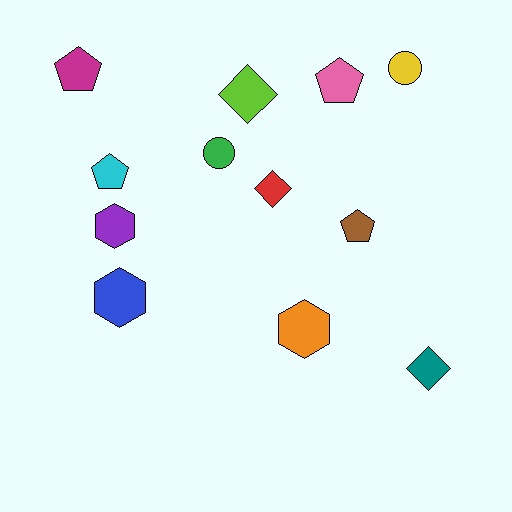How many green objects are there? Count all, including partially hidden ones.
There is 1 green object.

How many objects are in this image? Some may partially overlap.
There are 12 objects.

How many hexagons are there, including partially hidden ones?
There are 3 hexagons.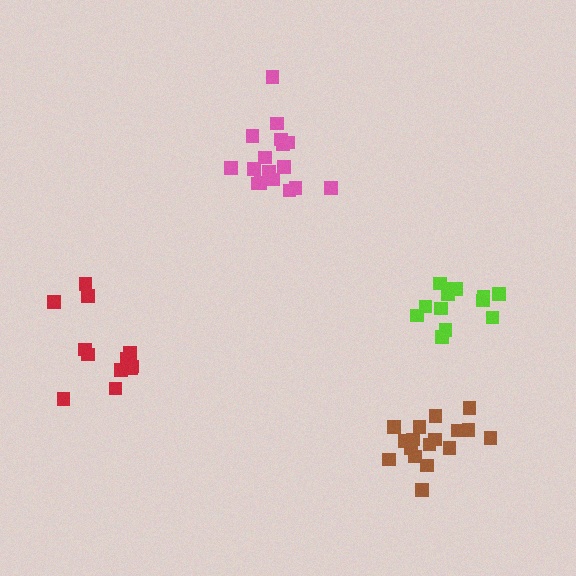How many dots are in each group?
Group 1: 17 dots, Group 2: 17 dots, Group 3: 13 dots, Group 4: 13 dots (60 total).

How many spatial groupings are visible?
There are 4 spatial groupings.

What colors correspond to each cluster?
The clusters are colored: brown, pink, red, lime.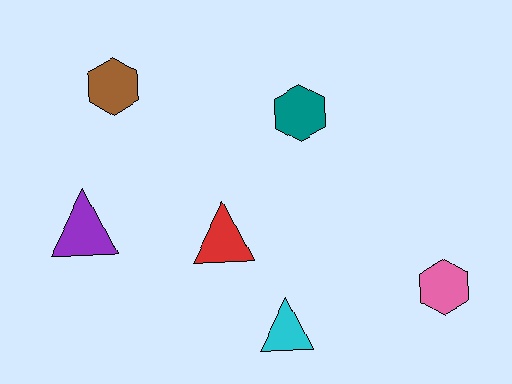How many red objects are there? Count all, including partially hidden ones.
There is 1 red object.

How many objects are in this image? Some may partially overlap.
There are 6 objects.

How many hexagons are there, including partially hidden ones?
There are 3 hexagons.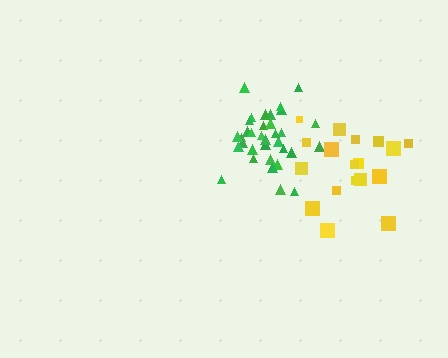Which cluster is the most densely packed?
Green.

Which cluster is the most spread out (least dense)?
Yellow.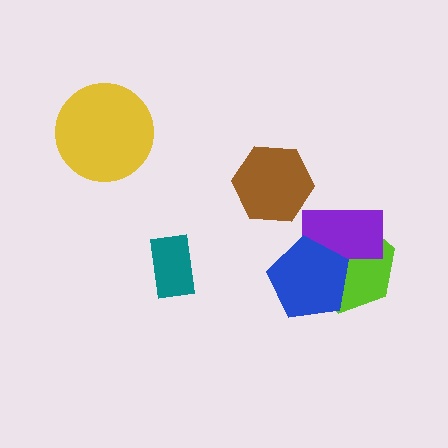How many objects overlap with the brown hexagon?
0 objects overlap with the brown hexagon.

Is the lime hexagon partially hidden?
Yes, it is partially covered by another shape.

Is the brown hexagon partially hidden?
No, no other shape covers it.